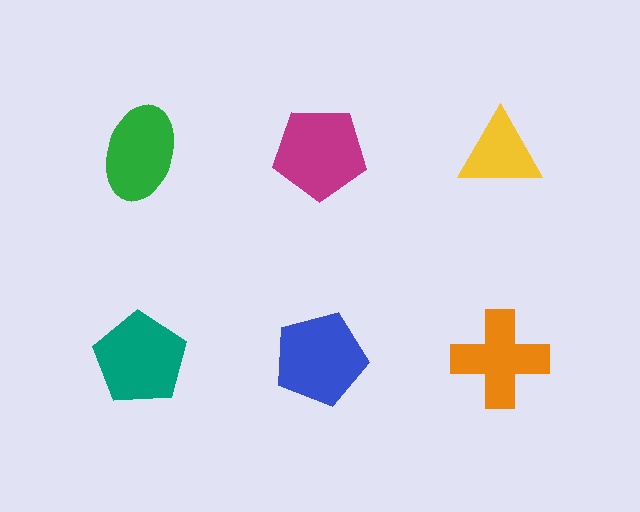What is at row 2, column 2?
A blue pentagon.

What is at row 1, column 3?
A yellow triangle.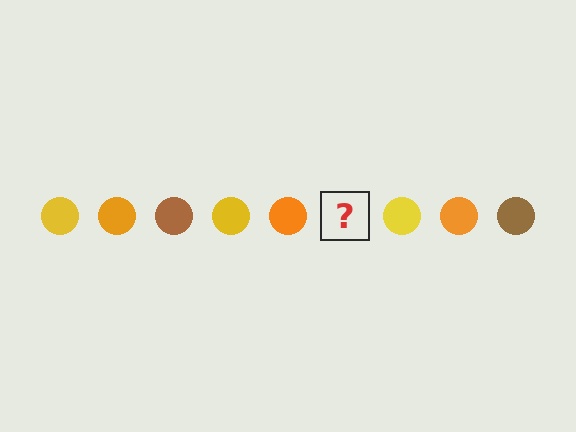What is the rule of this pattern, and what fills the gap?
The rule is that the pattern cycles through yellow, orange, brown circles. The gap should be filled with a brown circle.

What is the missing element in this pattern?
The missing element is a brown circle.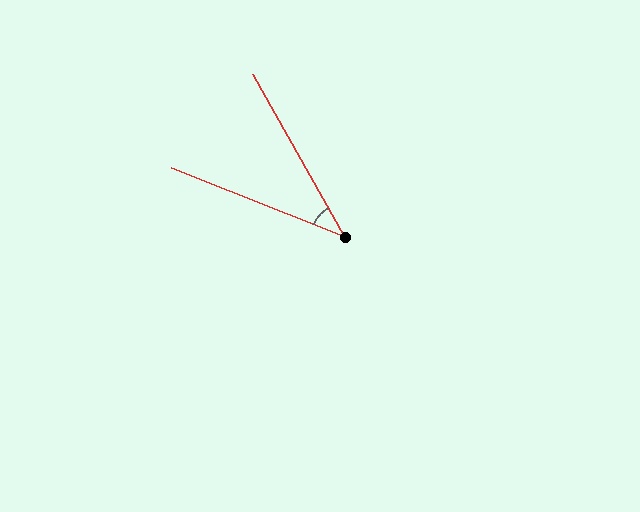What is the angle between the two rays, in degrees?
Approximately 39 degrees.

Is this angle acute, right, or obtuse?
It is acute.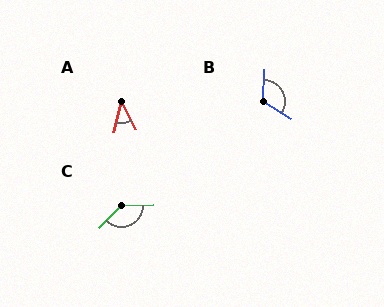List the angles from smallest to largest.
A (41°), B (119°), C (135°).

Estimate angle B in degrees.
Approximately 119 degrees.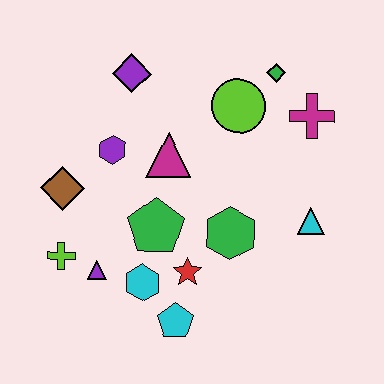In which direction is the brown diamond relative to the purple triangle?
The brown diamond is above the purple triangle.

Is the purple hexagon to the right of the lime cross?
Yes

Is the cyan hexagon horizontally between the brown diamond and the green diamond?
Yes